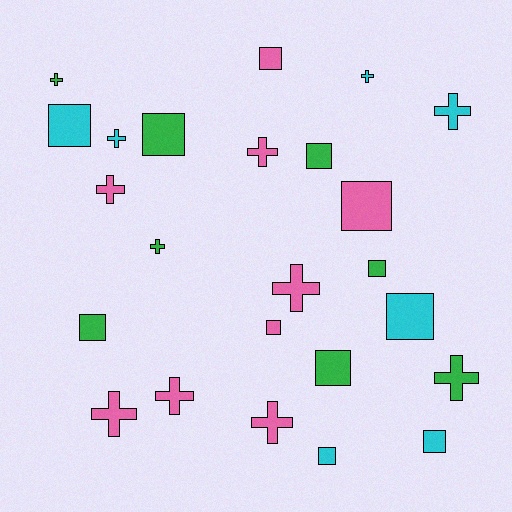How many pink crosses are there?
There are 6 pink crosses.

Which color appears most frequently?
Pink, with 9 objects.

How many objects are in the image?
There are 24 objects.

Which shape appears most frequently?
Square, with 12 objects.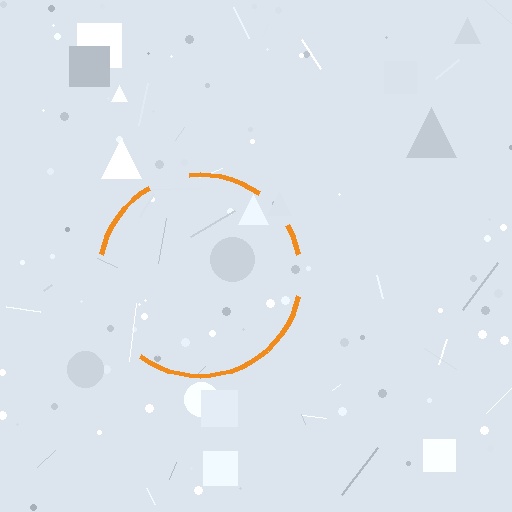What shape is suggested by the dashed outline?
The dashed outline suggests a circle.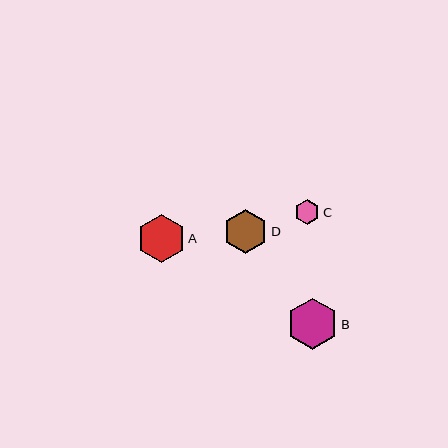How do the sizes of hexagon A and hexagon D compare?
Hexagon A and hexagon D are approximately the same size.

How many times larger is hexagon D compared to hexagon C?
Hexagon D is approximately 1.8 times the size of hexagon C.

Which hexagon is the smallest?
Hexagon C is the smallest with a size of approximately 25 pixels.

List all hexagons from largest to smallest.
From largest to smallest: B, A, D, C.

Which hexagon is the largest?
Hexagon B is the largest with a size of approximately 51 pixels.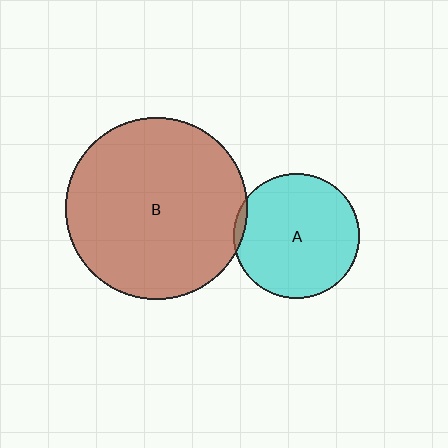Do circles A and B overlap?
Yes.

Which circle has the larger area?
Circle B (brown).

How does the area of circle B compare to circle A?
Approximately 2.1 times.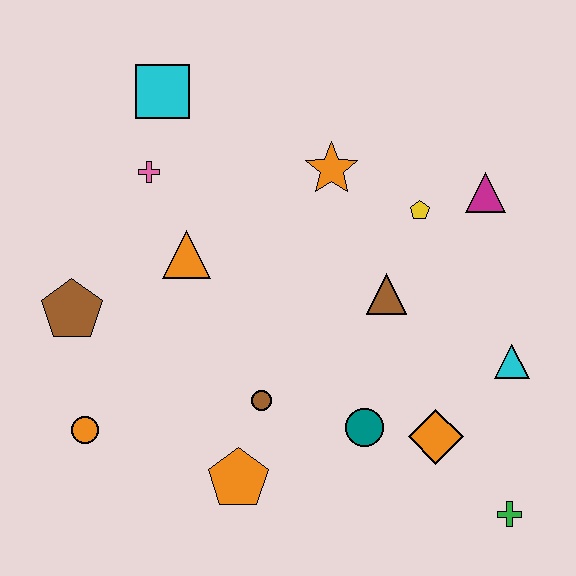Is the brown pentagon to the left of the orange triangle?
Yes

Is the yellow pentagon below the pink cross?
Yes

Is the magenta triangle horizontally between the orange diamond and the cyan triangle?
Yes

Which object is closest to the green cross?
The orange diamond is closest to the green cross.